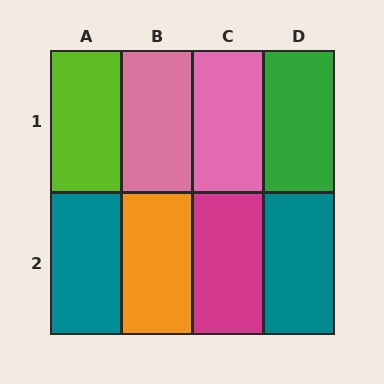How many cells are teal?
2 cells are teal.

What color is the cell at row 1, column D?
Green.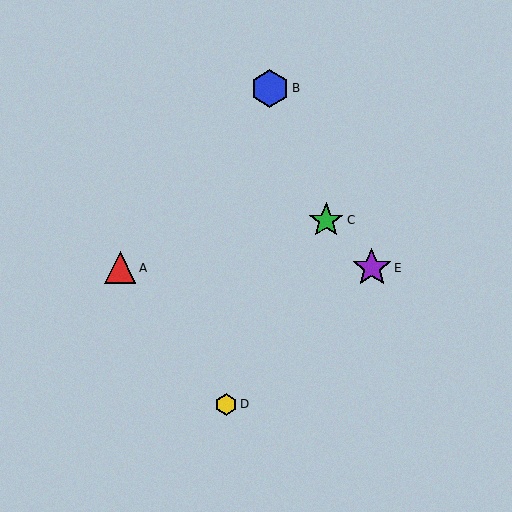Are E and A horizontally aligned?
Yes, both are at y≈268.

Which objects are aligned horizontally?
Objects A, E are aligned horizontally.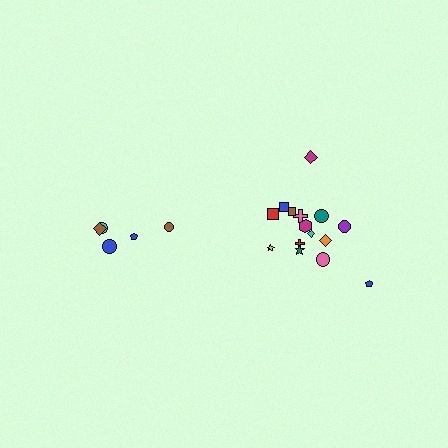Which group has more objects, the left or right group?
The right group.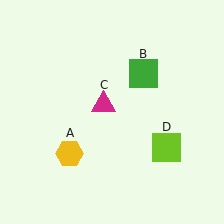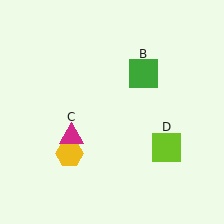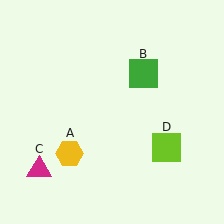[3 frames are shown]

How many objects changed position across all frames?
1 object changed position: magenta triangle (object C).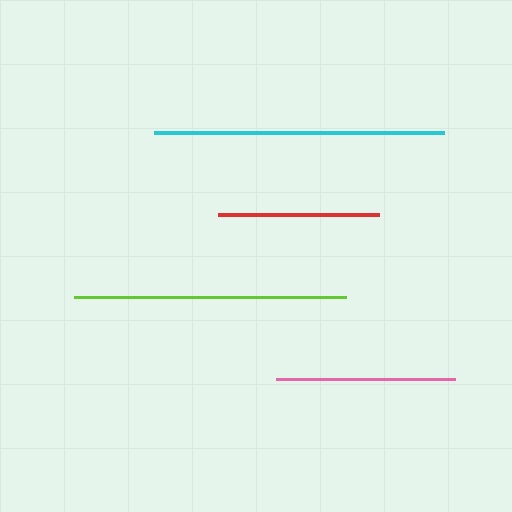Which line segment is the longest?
The cyan line is the longest at approximately 290 pixels.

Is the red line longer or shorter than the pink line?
The pink line is longer than the red line.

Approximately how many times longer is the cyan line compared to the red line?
The cyan line is approximately 1.8 times the length of the red line.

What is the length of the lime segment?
The lime segment is approximately 272 pixels long.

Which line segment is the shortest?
The red line is the shortest at approximately 160 pixels.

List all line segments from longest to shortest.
From longest to shortest: cyan, lime, pink, red.